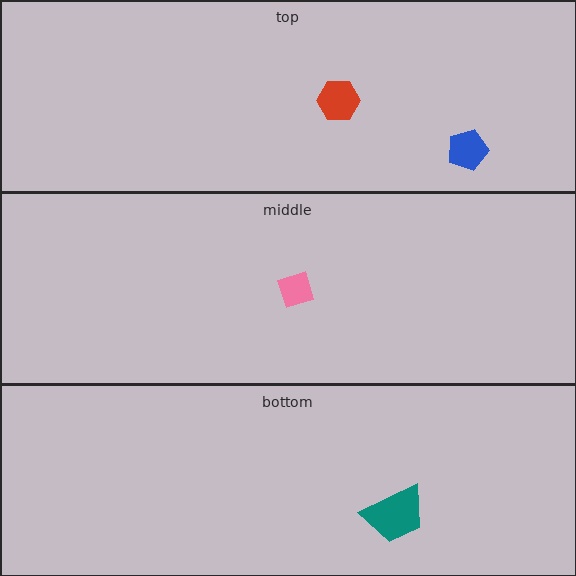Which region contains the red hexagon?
The top region.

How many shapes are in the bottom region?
1.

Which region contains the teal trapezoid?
The bottom region.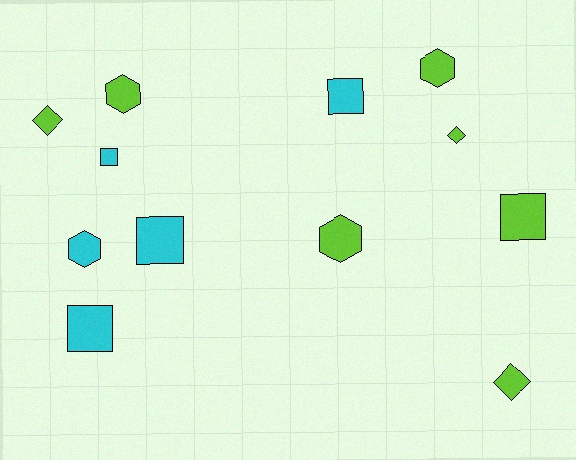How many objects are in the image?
There are 12 objects.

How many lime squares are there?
There is 1 lime square.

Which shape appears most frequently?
Square, with 5 objects.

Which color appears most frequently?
Lime, with 7 objects.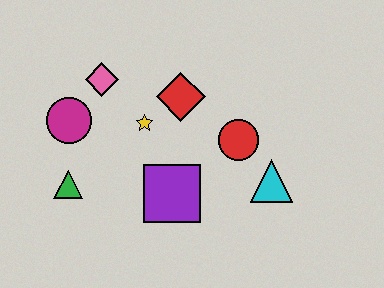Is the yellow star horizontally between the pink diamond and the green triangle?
No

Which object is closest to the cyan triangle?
The red circle is closest to the cyan triangle.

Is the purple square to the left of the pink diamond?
No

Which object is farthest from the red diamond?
The green triangle is farthest from the red diamond.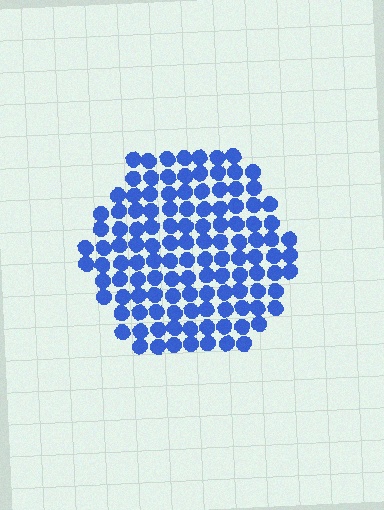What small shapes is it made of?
It is made of small circles.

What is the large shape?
The large shape is a hexagon.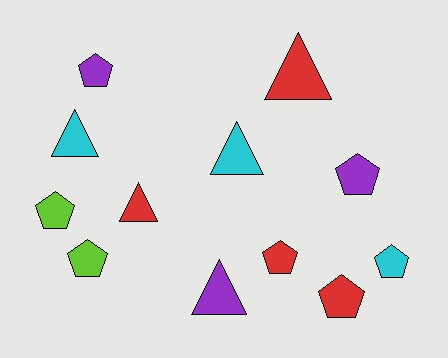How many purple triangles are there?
There is 1 purple triangle.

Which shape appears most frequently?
Pentagon, with 7 objects.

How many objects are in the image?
There are 12 objects.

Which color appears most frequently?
Red, with 4 objects.